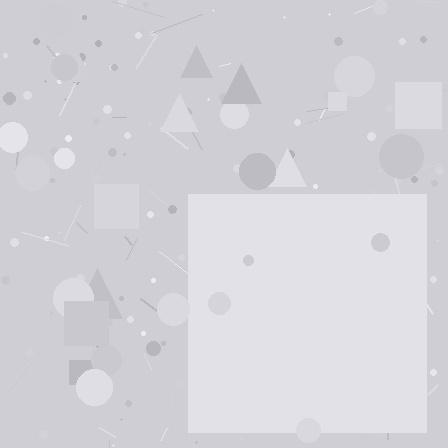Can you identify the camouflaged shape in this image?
The camouflaged shape is a square.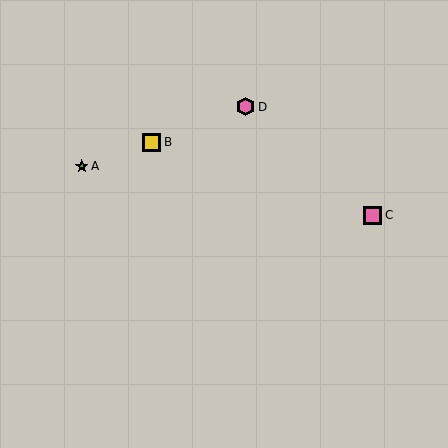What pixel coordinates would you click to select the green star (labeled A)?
Click at (82, 166) to select the green star A.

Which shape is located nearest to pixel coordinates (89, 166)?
The green star (labeled A) at (82, 166) is nearest to that location.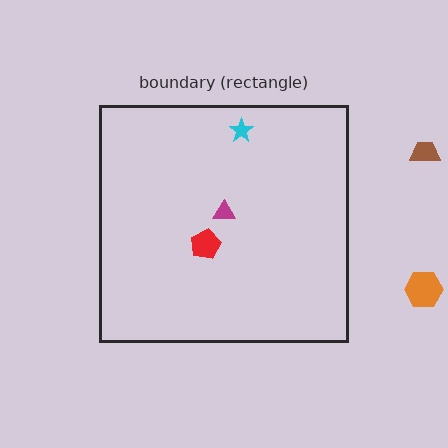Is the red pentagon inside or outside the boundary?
Inside.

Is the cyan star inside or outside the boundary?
Inside.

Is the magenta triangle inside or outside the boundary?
Inside.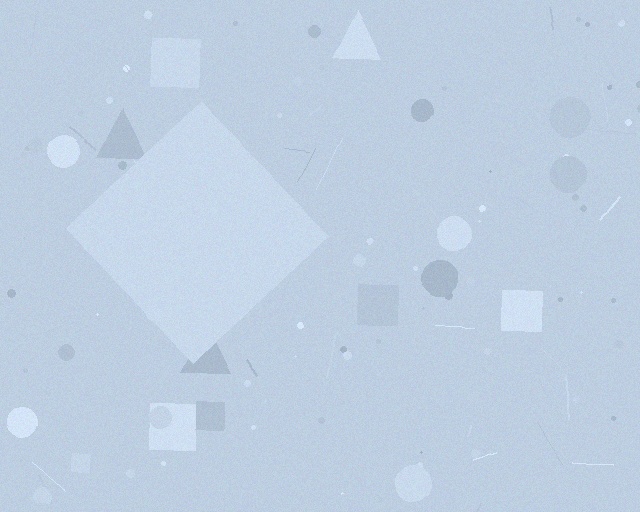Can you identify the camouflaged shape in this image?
The camouflaged shape is a diamond.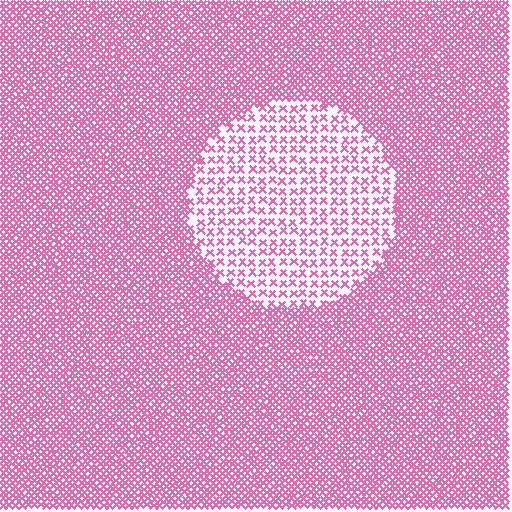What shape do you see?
I see a circle.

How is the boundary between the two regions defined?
The boundary is defined by a change in element density (approximately 2.7x ratio). All elements are the same color, size, and shape.